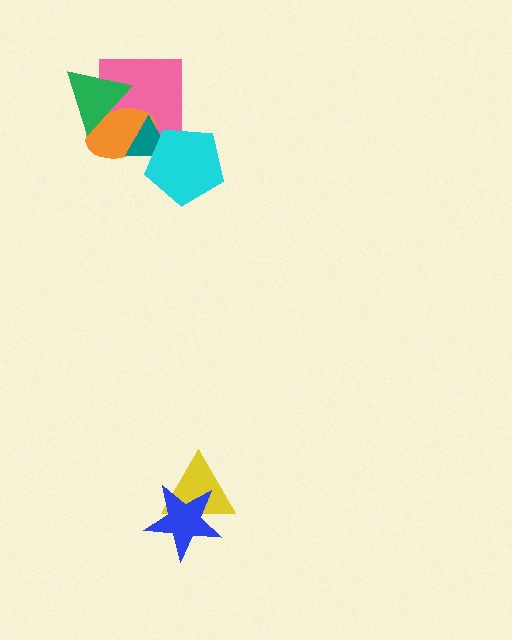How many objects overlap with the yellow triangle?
1 object overlaps with the yellow triangle.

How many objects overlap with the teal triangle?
3 objects overlap with the teal triangle.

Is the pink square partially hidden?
Yes, it is partially covered by another shape.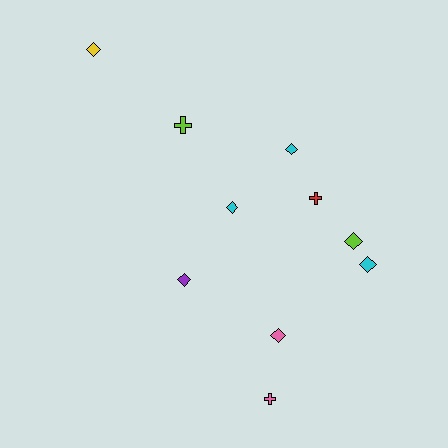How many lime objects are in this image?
There are 2 lime objects.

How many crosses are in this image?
There are 3 crosses.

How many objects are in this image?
There are 10 objects.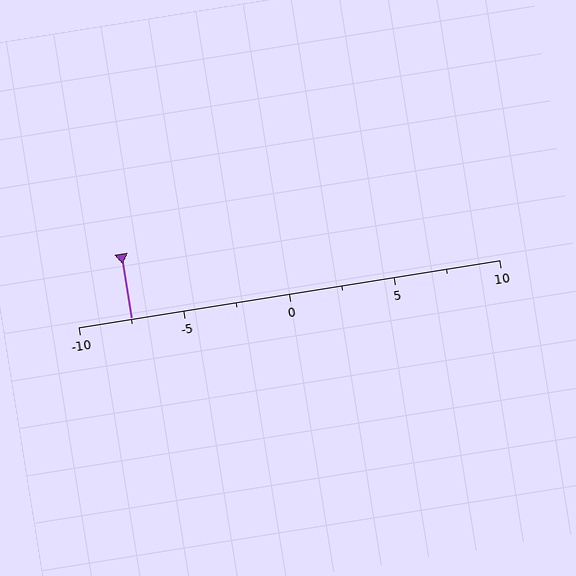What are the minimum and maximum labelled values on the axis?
The axis runs from -10 to 10.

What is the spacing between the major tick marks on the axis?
The major ticks are spaced 5 apart.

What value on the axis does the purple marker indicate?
The marker indicates approximately -7.5.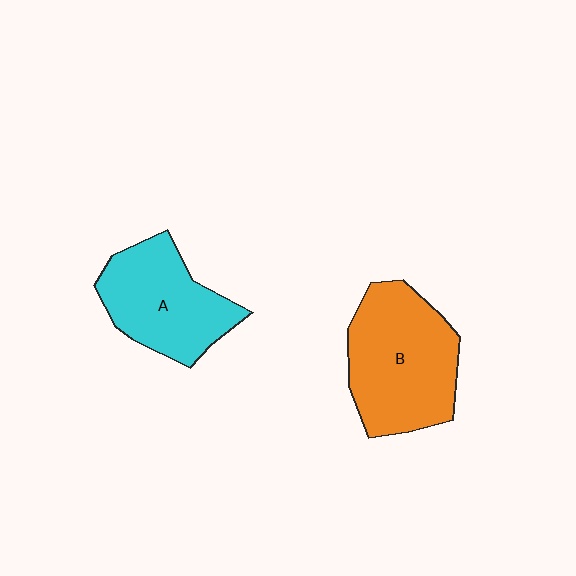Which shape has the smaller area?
Shape A (cyan).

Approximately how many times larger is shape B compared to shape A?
Approximately 1.2 times.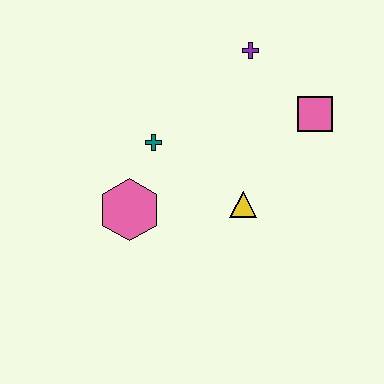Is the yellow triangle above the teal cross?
No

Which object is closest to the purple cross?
The pink square is closest to the purple cross.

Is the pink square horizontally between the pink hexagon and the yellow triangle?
No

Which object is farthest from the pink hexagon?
The pink square is farthest from the pink hexagon.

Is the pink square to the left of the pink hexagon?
No